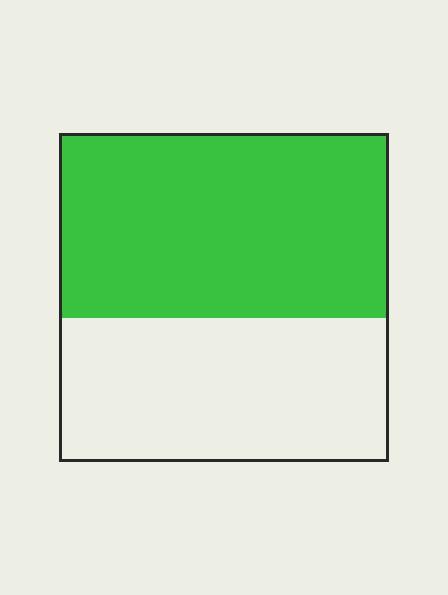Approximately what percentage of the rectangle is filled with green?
Approximately 55%.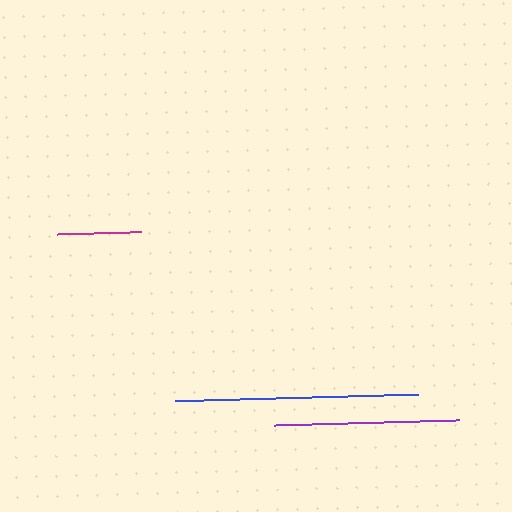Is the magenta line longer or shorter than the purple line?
The purple line is longer than the magenta line.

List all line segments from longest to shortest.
From longest to shortest: blue, purple, magenta.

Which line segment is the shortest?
The magenta line is the shortest at approximately 85 pixels.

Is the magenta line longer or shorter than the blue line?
The blue line is longer than the magenta line.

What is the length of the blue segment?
The blue segment is approximately 243 pixels long.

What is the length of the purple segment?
The purple segment is approximately 185 pixels long.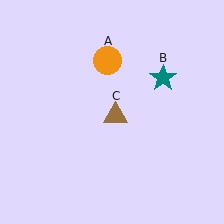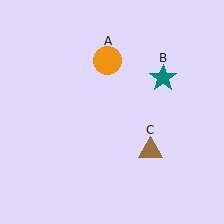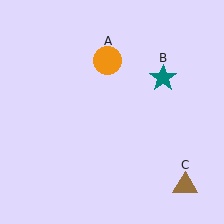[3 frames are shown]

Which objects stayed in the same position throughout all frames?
Orange circle (object A) and teal star (object B) remained stationary.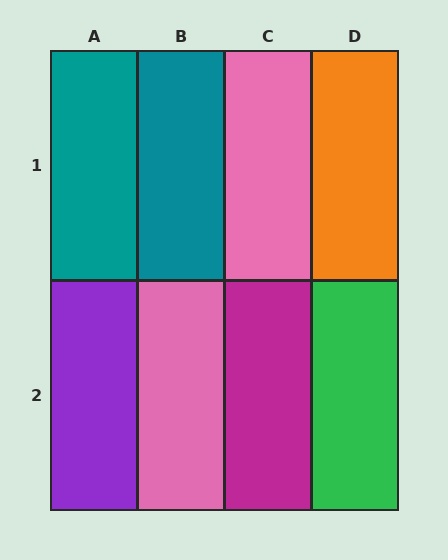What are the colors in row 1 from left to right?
Teal, teal, pink, orange.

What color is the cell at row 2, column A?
Purple.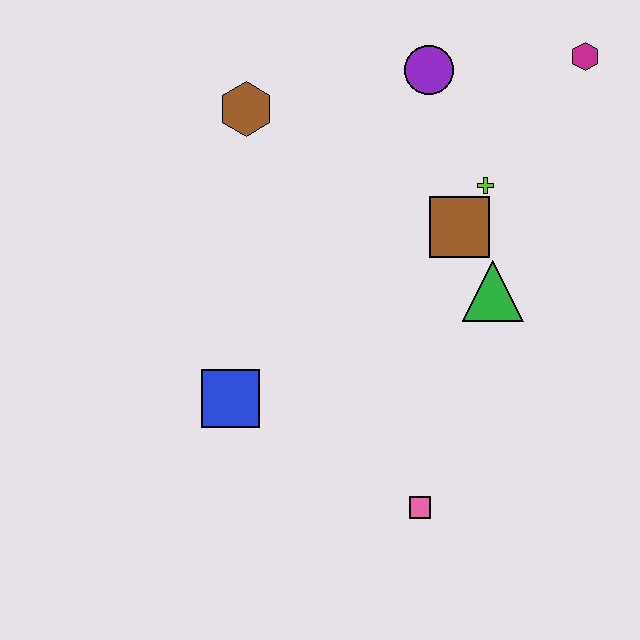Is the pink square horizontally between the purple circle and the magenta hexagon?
No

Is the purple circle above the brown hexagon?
Yes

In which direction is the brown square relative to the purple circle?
The brown square is below the purple circle.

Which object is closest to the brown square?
The lime cross is closest to the brown square.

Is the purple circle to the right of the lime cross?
No